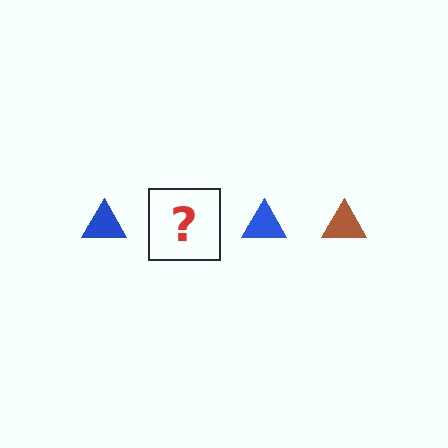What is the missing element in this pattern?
The missing element is a brown triangle.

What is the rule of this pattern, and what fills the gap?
The rule is that the pattern cycles through blue, brown triangles. The gap should be filled with a brown triangle.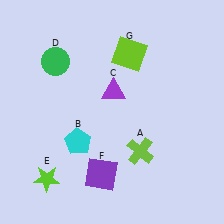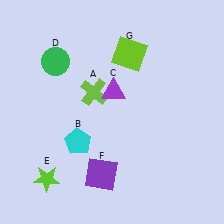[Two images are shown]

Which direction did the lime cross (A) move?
The lime cross (A) moved up.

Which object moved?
The lime cross (A) moved up.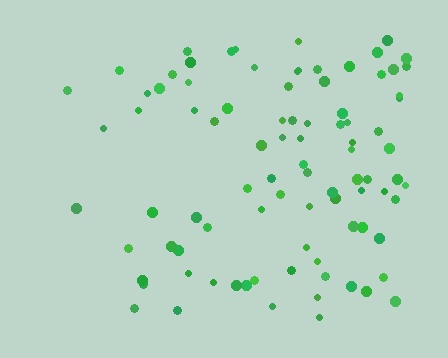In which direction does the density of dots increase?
From left to right, with the right side densest.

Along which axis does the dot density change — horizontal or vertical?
Horizontal.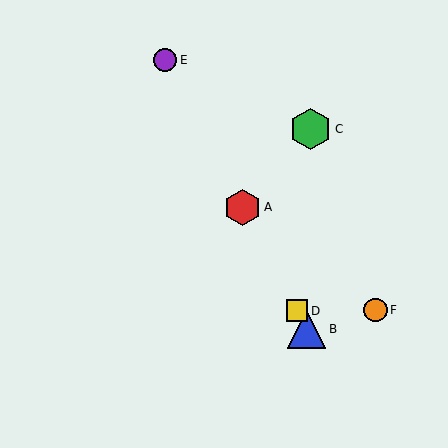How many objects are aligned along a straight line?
4 objects (A, B, D, E) are aligned along a straight line.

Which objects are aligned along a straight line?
Objects A, B, D, E are aligned along a straight line.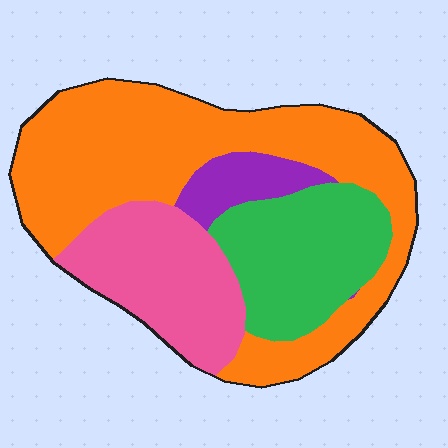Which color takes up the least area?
Purple, at roughly 5%.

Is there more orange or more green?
Orange.